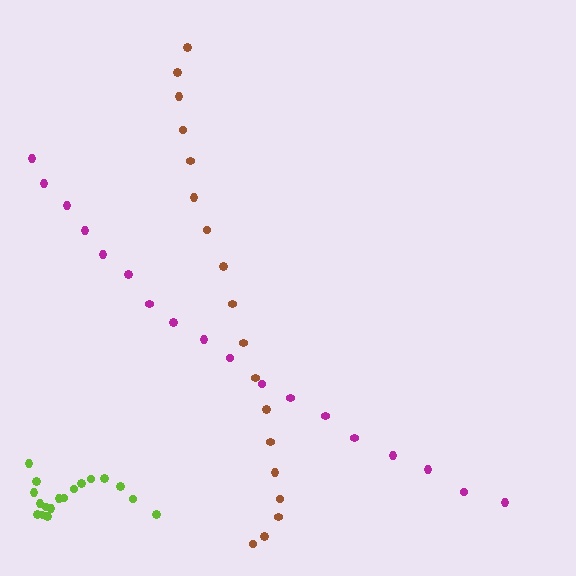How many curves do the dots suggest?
There are 3 distinct paths.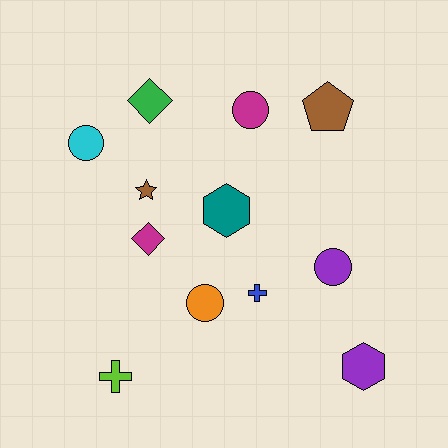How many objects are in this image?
There are 12 objects.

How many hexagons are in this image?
There are 2 hexagons.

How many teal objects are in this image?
There is 1 teal object.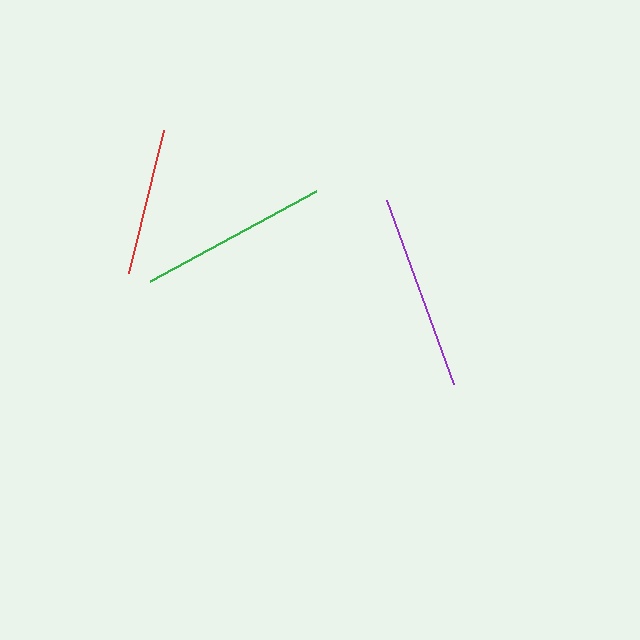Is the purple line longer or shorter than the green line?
The purple line is longer than the green line.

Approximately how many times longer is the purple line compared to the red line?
The purple line is approximately 1.3 times the length of the red line.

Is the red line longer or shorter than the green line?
The green line is longer than the red line.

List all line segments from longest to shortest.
From longest to shortest: purple, green, red.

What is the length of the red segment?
The red segment is approximately 147 pixels long.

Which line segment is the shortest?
The red line is the shortest at approximately 147 pixels.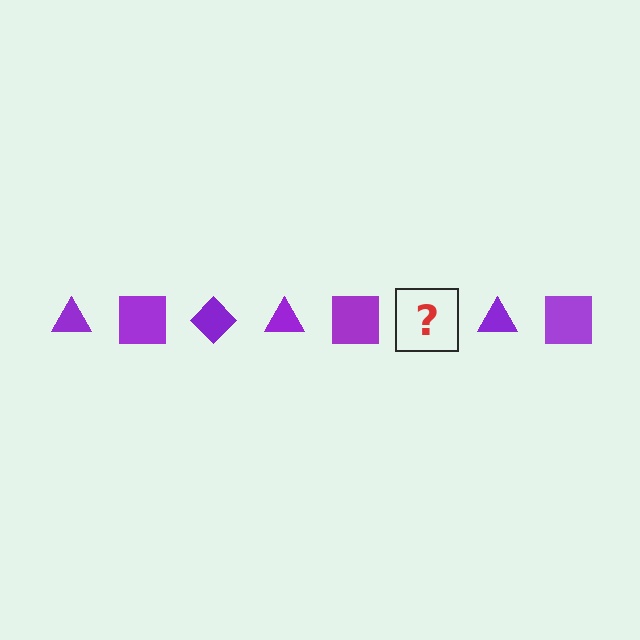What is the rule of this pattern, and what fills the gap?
The rule is that the pattern cycles through triangle, square, diamond shapes in purple. The gap should be filled with a purple diamond.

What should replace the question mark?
The question mark should be replaced with a purple diamond.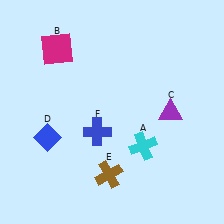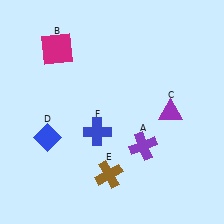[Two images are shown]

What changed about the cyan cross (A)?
In Image 1, A is cyan. In Image 2, it changed to purple.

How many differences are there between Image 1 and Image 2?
There is 1 difference between the two images.